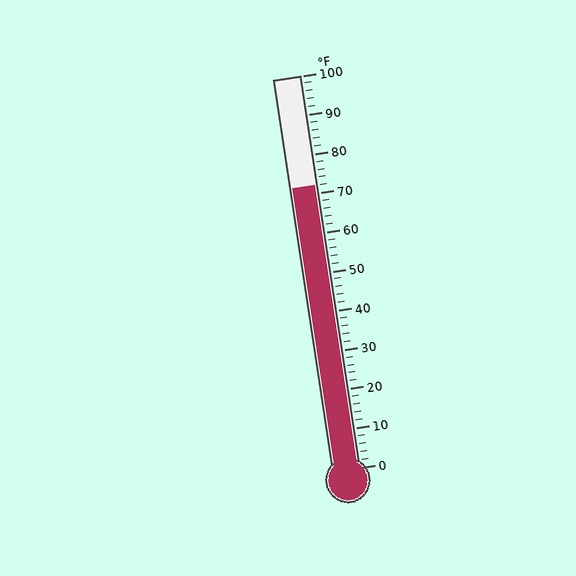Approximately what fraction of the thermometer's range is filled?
The thermometer is filled to approximately 70% of its range.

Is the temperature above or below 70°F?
The temperature is above 70°F.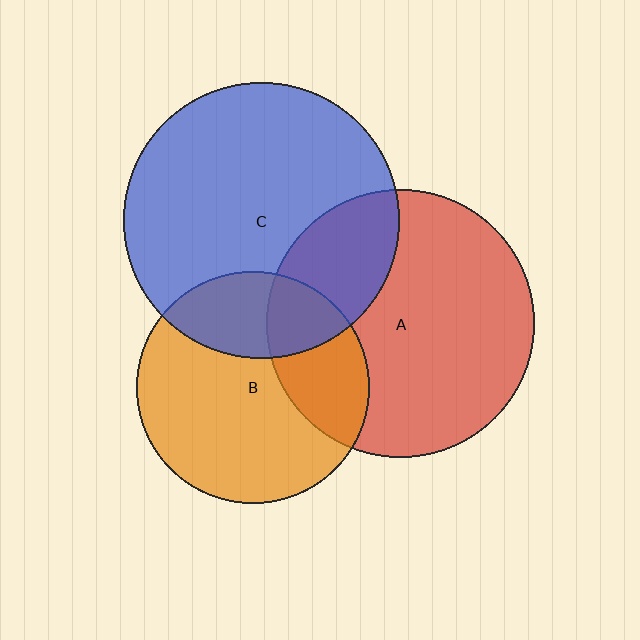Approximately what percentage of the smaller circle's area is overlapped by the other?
Approximately 25%.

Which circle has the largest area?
Circle C (blue).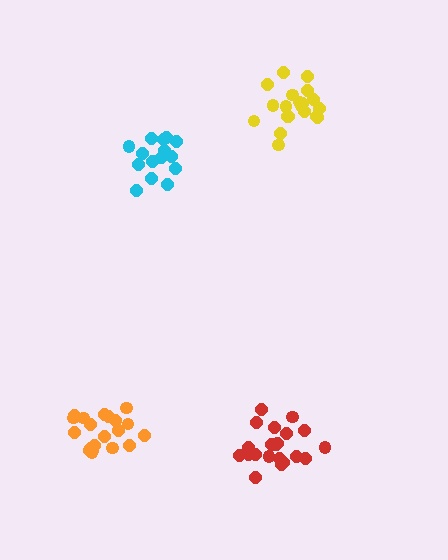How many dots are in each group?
Group 1: 21 dots, Group 2: 15 dots, Group 3: 20 dots, Group 4: 20 dots (76 total).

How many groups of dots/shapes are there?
There are 4 groups.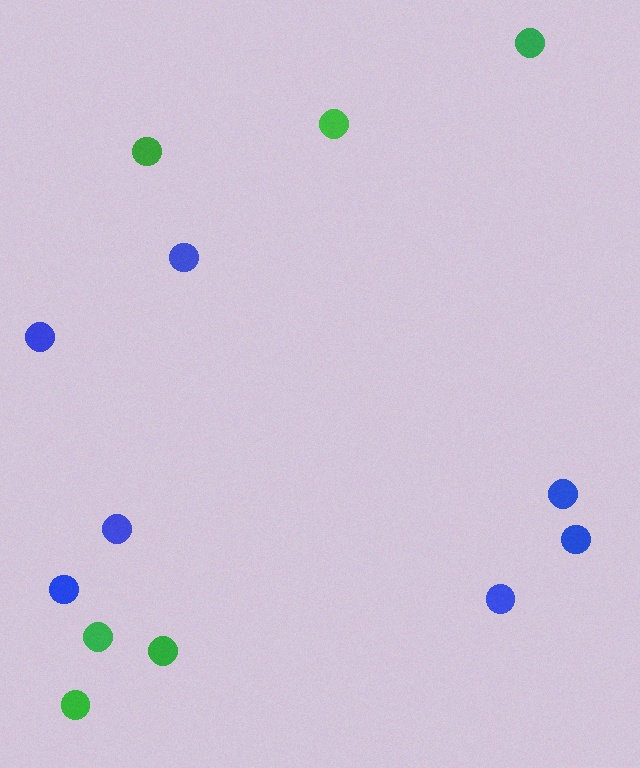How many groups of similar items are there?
There are 2 groups: one group of green circles (6) and one group of blue circles (7).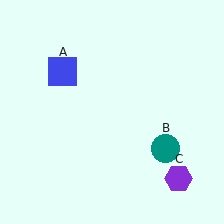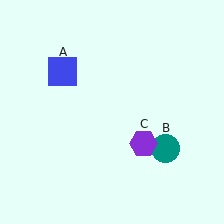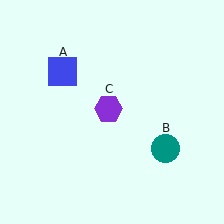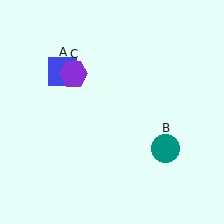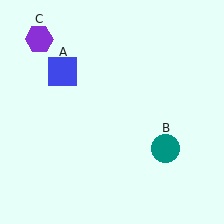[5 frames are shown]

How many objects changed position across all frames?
1 object changed position: purple hexagon (object C).